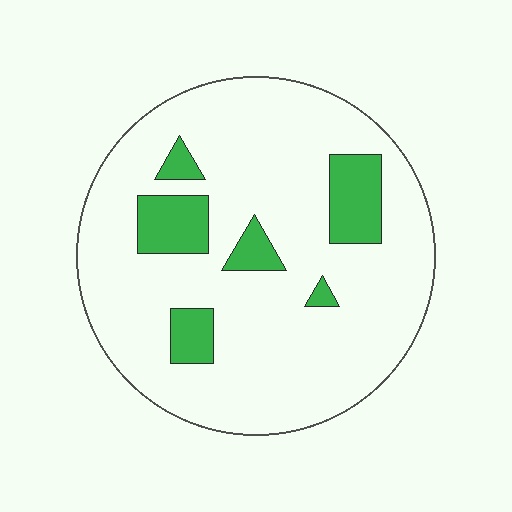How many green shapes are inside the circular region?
6.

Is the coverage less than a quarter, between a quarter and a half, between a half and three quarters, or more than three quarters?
Less than a quarter.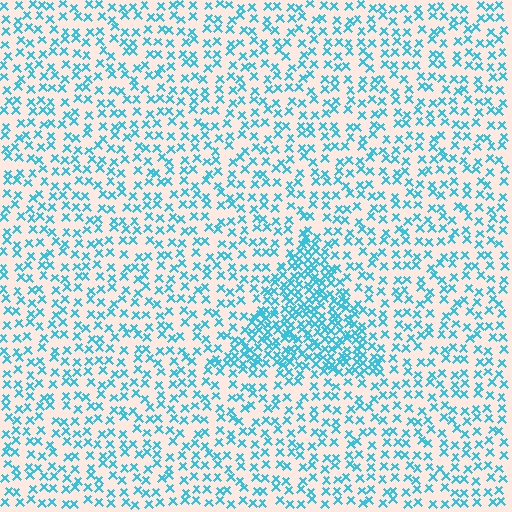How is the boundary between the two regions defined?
The boundary is defined by a change in element density (approximately 2.2x ratio). All elements are the same color, size, and shape.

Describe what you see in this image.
The image contains small cyan elements arranged at two different densities. A triangle-shaped region is visible where the elements are more densely packed than the surrounding area.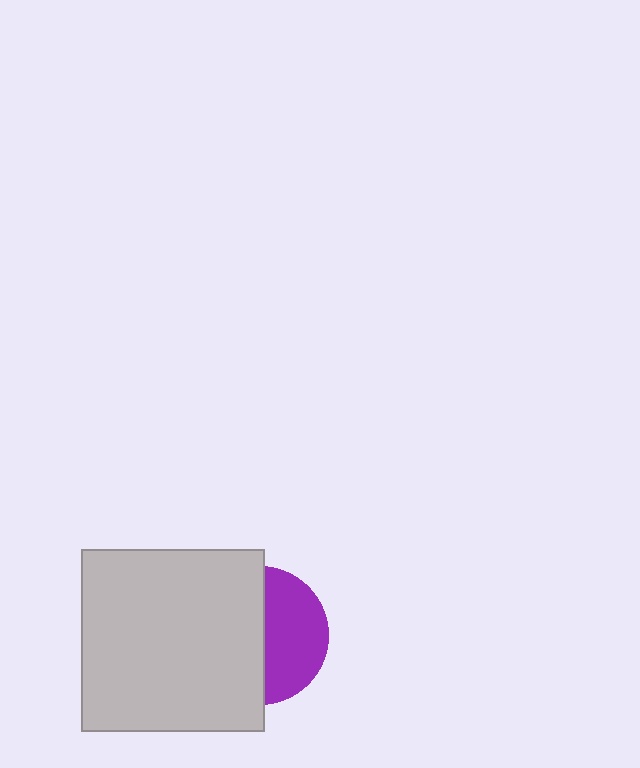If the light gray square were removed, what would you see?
You would see the complete purple circle.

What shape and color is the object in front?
The object in front is a light gray square.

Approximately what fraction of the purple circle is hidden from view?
Roughly 56% of the purple circle is hidden behind the light gray square.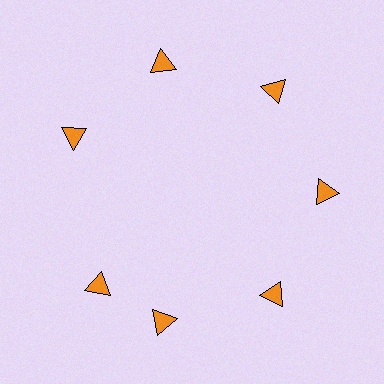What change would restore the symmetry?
The symmetry would be restored by rotating it back into even spacing with its neighbors so that all 7 triangles sit at equal angles and equal distance from the center.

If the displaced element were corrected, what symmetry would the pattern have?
It would have 7-fold rotational symmetry — the pattern would map onto itself every 51 degrees.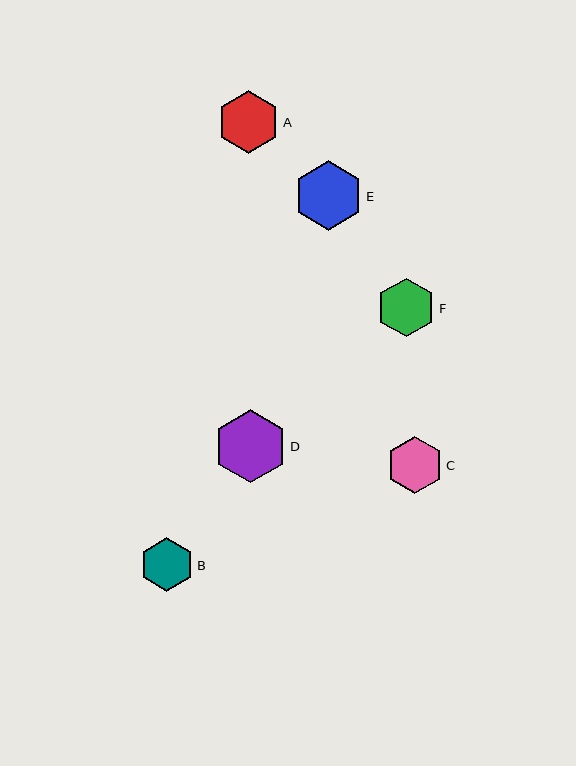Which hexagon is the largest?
Hexagon D is the largest with a size of approximately 73 pixels.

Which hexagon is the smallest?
Hexagon B is the smallest with a size of approximately 54 pixels.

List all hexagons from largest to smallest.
From largest to smallest: D, E, A, F, C, B.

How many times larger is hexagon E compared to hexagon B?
Hexagon E is approximately 1.3 times the size of hexagon B.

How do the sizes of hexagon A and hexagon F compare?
Hexagon A and hexagon F are approximately the same size.